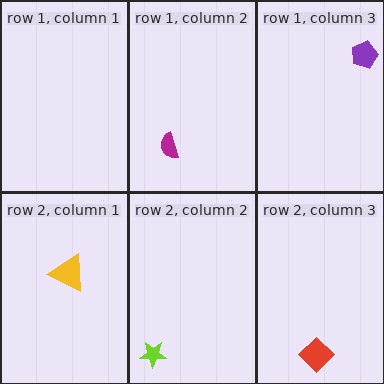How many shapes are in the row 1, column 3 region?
1.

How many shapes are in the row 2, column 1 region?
1.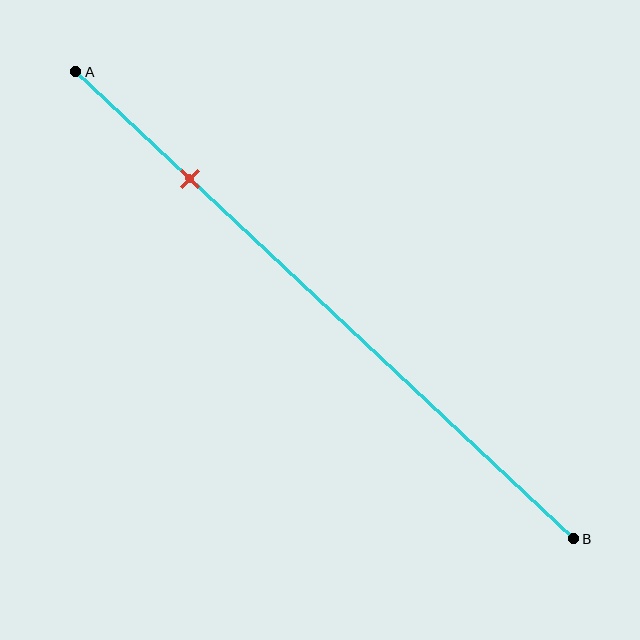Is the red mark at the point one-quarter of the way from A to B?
Yes, the mark is approximately at the one-quarter point.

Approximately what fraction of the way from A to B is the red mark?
The red mark is approximately 25% of the way from A to B.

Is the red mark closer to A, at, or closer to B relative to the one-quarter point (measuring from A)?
The red mark is approximately at the one-quarter point of segment AB.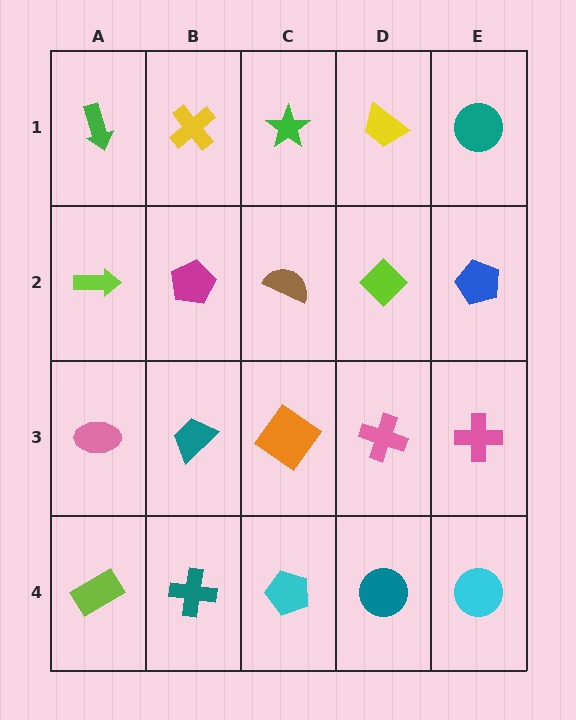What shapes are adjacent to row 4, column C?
An orange diamond (row 3, column C), a teal cross (row 4, column B), a teal circle (row 4, column D).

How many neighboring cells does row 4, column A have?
2.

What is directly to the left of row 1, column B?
A green arrow.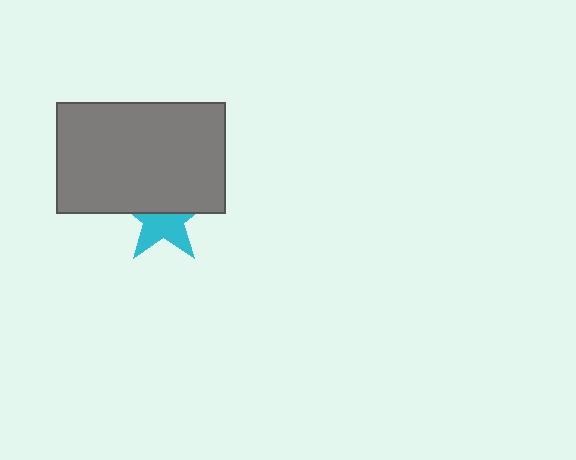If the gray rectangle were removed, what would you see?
You would see the complete cyan star.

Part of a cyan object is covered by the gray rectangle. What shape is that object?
It is a star.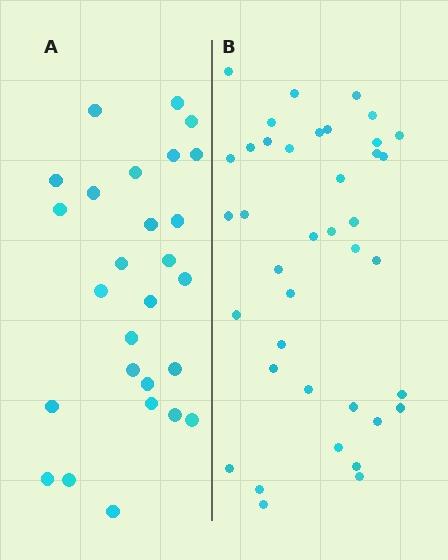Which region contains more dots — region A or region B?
Region B (the right region) has more dots.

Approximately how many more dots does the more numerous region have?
Region B has roughly 12 or so more dots than region A.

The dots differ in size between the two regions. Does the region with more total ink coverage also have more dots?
No. Region A has more total ink coverage because its dots are larger, but region B actually contains more individual dots. Total area can be misleading — the number of items is what matters here.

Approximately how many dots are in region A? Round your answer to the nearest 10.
About 30 dots. (The exact count is 27, which rounds to 30.)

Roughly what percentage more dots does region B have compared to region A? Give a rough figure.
About 45% more.